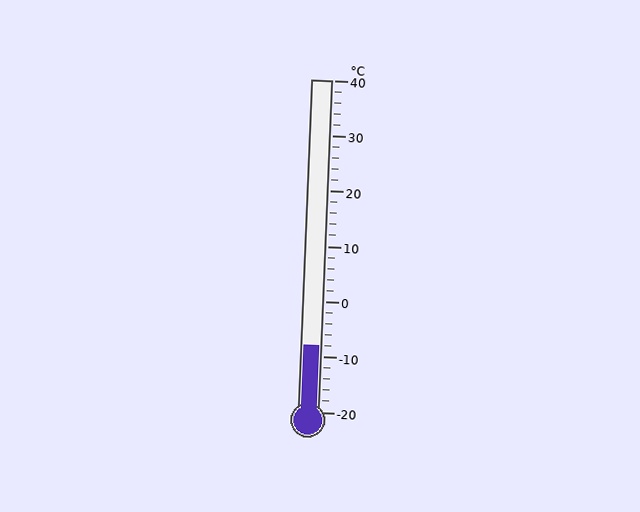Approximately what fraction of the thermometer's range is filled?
The thermometer is filled to approximately 20% of its range.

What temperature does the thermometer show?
The thermometer shows approximately -8°C.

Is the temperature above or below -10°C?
The temperature is above -10°C.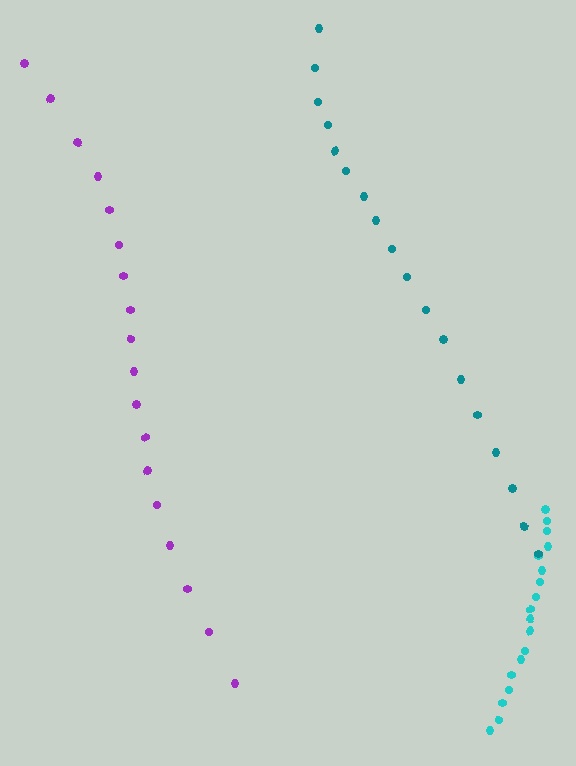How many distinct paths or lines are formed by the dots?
There are 3 distinct paths.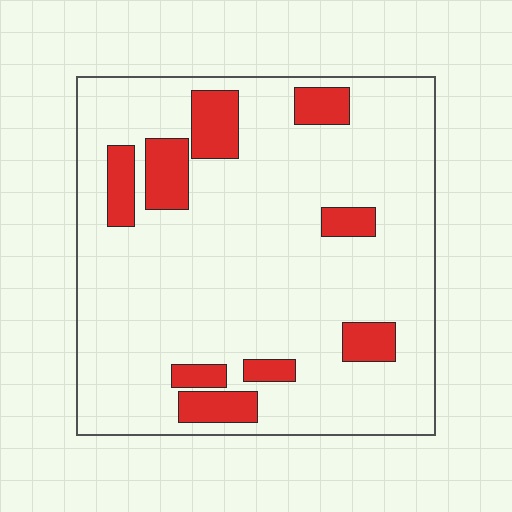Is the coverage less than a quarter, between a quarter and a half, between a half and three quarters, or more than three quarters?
Less than a quarter.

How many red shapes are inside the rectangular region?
9.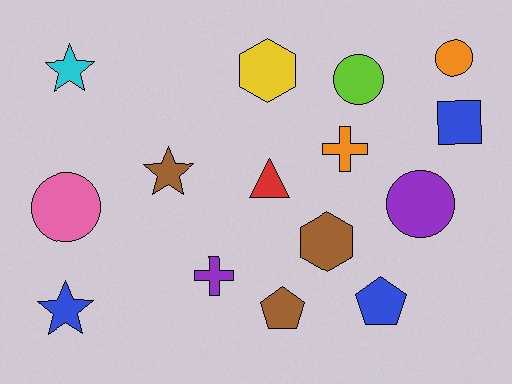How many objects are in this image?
There are 15 objects.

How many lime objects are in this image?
There is 1 lime object.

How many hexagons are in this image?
There are 2 hexagons.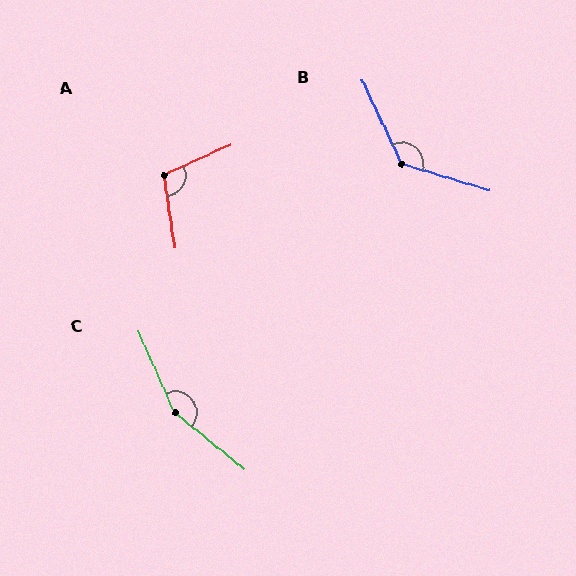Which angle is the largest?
C, at approximately 153 degrees.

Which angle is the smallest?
A, at approximately 106 degrees.